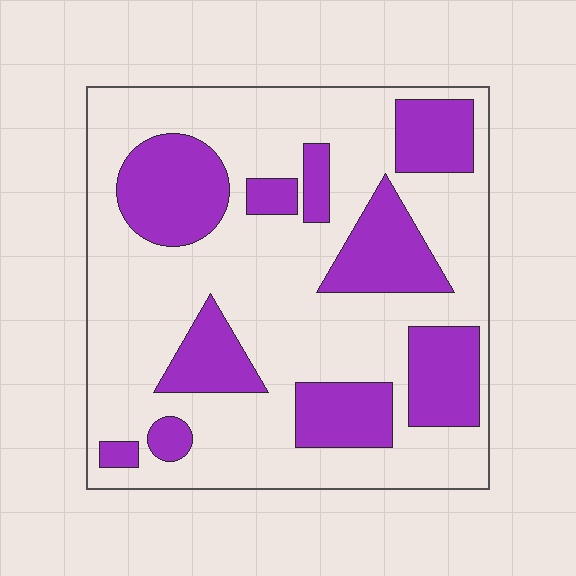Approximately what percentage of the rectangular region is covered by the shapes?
Approximately 30%.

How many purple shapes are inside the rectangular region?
10.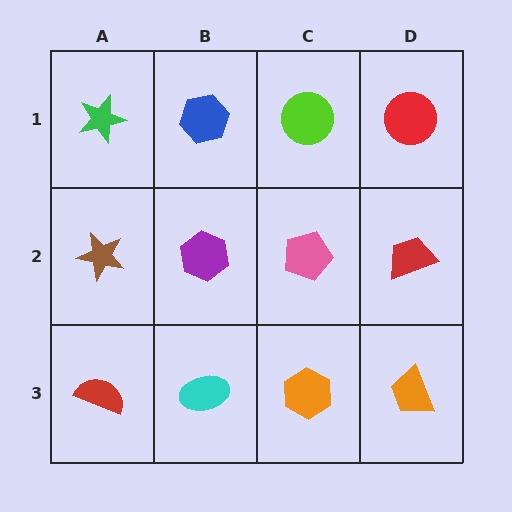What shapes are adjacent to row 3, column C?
A pink pentagon (row 2, column C), a cyan ellipse (row 3, column B), an orange trapezoid (row 3, column D).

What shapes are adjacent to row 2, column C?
A lime circle (row 1, column C), an orange hexagon (row 3, column C), a purple hexagon (row 2, column B), a red trapezoid (row 2, column D).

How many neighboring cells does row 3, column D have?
2.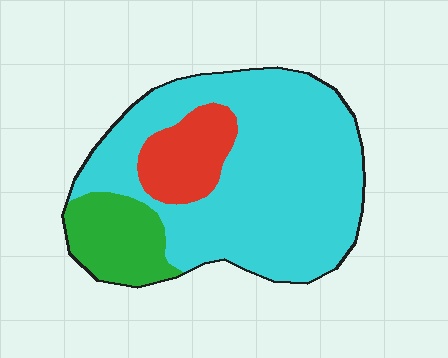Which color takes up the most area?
Cyan, at roughly 70%.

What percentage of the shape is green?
Green covers roughly 15% of the shape.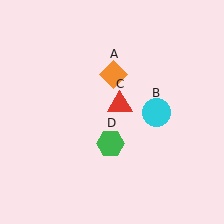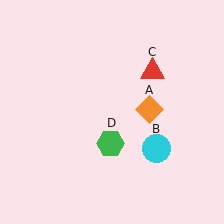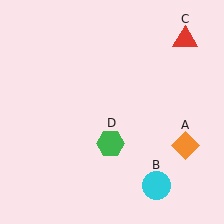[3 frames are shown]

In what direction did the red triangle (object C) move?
The red triangle (object C) moved up and to the right.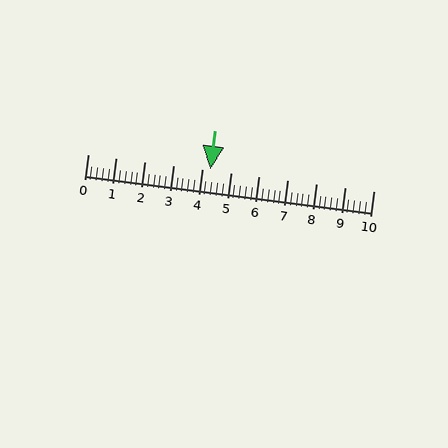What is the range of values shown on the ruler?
The ruler shows values from 0 to 10.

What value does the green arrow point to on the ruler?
The green arrow points to approximately 4.3.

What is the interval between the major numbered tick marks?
The major tick marks are spaced 1 units apart.